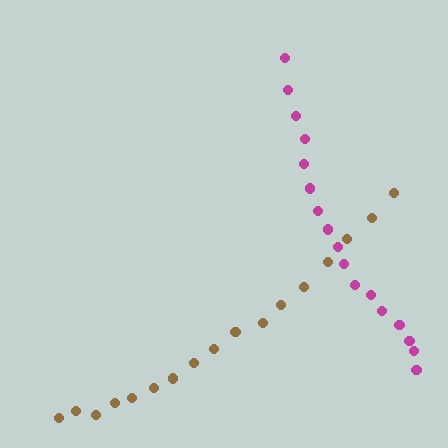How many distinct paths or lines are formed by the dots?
There are 2 distinct paths.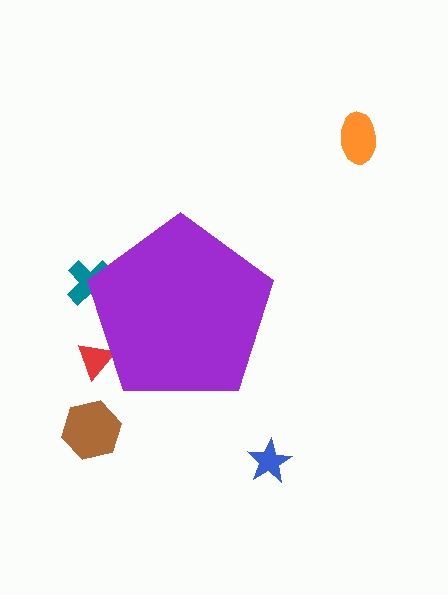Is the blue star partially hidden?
No, the blue star is fully visible.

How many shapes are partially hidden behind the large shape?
2 shapes are partially hidden.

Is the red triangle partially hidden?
Yes, the red triangle is partially hidden behind the purple pentagon.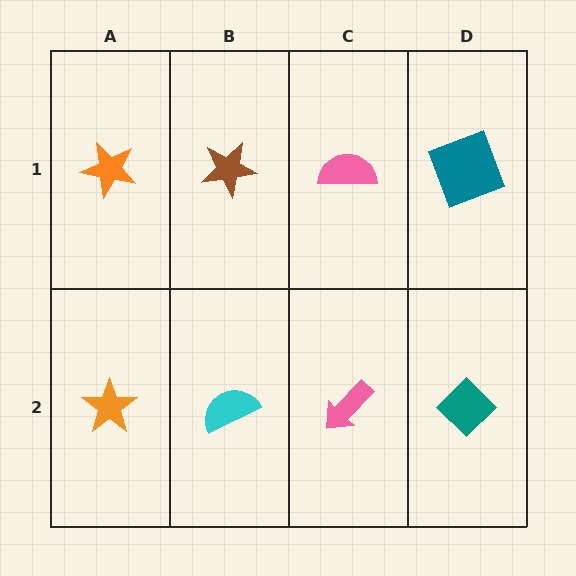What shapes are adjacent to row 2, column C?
A pink semicircle (row 1, column C), a cyan semicircle (row 2, column B), a teal diamond (row 2, column D).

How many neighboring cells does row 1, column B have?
3.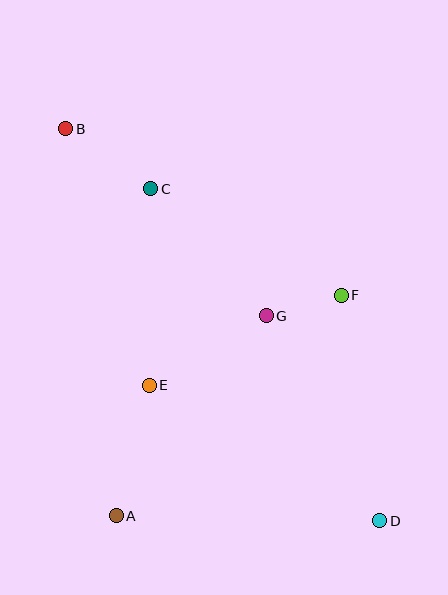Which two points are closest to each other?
Points F and G are closest to each other.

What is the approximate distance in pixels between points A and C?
The distance between A and C is approximately 329 pixels.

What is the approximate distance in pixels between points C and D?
The distance between C and D is approximately 403 pixels.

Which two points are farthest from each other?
Points B and D are farthest from each other.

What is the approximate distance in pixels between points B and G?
The distance between B and G is approximately 274 pixels.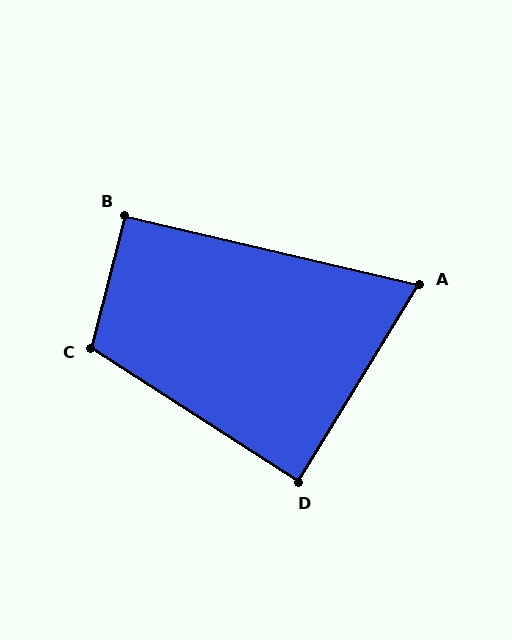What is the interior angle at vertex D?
Approximately 89 degrees (approximately right).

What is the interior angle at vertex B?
Approximately 91 degrees (approximately right).